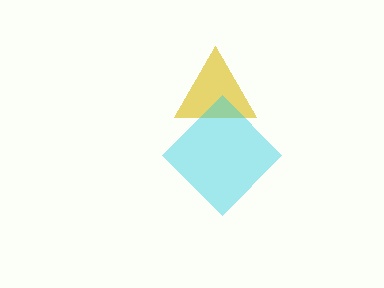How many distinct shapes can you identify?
There are 2 distinct shapes: a yellow triangle, a cyan diamond.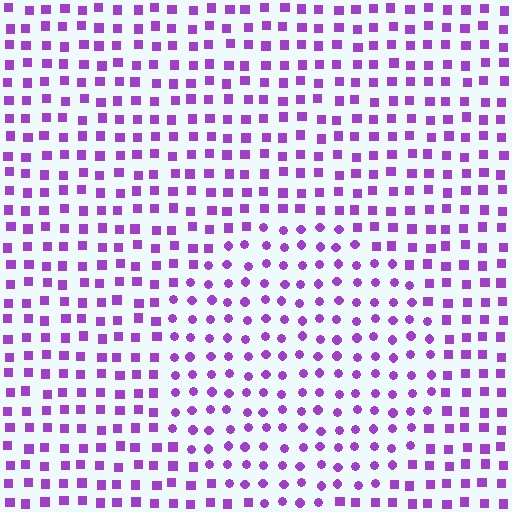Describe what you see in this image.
The image is filled with small purple elements arranged in a uniform grid. A circle-shaped region contains circles, while the surrounding area contains squares. The boundary is defined purely by the change in element shape.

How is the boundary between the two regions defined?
The boundary is defined by a change in element shape: circles inside vs. squares outside. All elements share the same color and spacing.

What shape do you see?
I see a circle.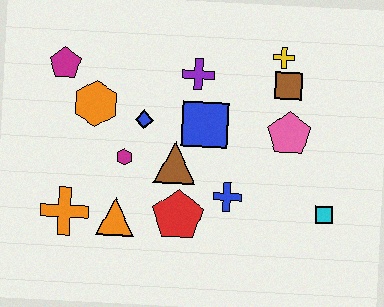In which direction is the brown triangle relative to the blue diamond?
The brown triangle is below the blue diamond.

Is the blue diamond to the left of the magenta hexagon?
No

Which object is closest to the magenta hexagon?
The blue diamond is closest to the magenta hexagon.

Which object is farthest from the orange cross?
The yellow cross is farthest from the orange cross.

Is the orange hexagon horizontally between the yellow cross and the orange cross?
Yes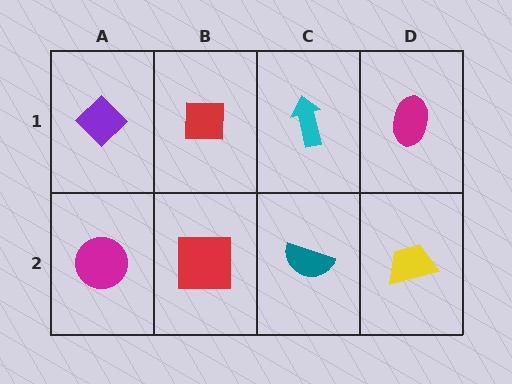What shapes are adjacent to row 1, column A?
A magenta circle (row 2, column A), a red square (row 1, column B).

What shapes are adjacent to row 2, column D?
A magenta ellipse (row 1, column D), a teal semicircle (row 2, column C).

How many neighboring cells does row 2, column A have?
2.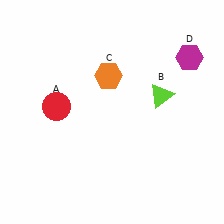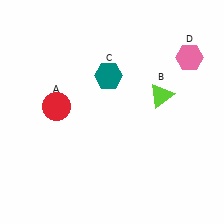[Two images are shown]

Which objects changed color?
C changed from orange to teal. D changed from magenta to pink.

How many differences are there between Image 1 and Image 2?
There are 2 differences between the two images.